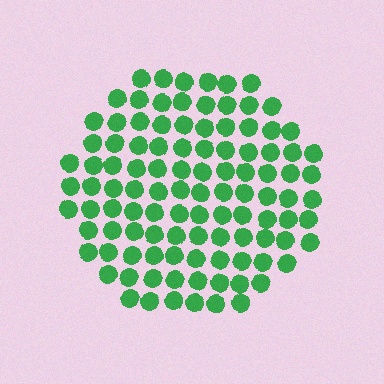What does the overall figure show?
The overall figure shows a circle.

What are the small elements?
The small elements are circles.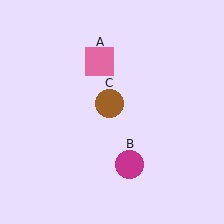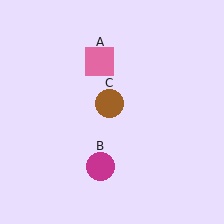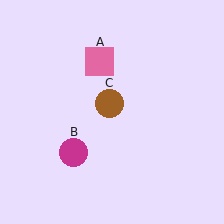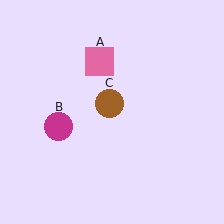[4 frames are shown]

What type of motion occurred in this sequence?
The magenta circle (object B) rotated clockwise around the center of the scene.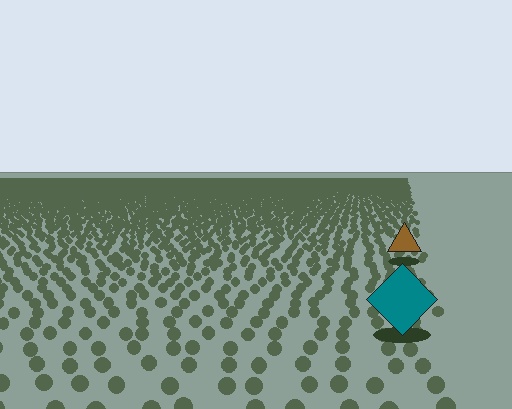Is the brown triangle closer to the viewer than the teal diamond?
No. The teal diamond is closer — you can tell from the texture gradient: the ground texture is coarser near it.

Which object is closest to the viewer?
The teal diamond is closest. The texture marks near it are larger and more spread out.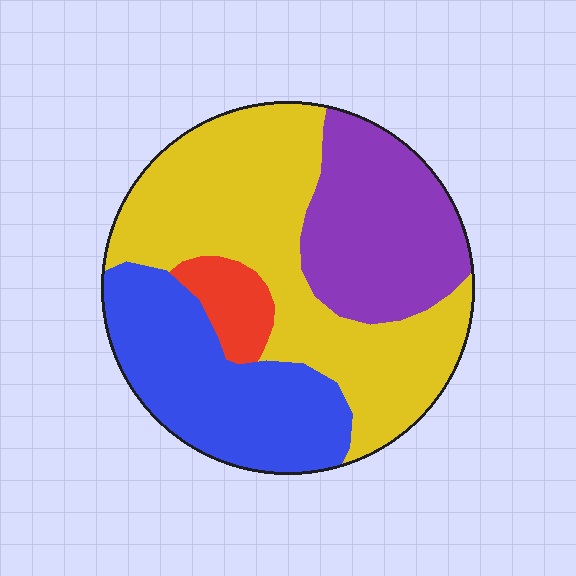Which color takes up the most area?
Yellow, at roughly 45%.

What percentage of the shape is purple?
Purple covers 24% of the shape.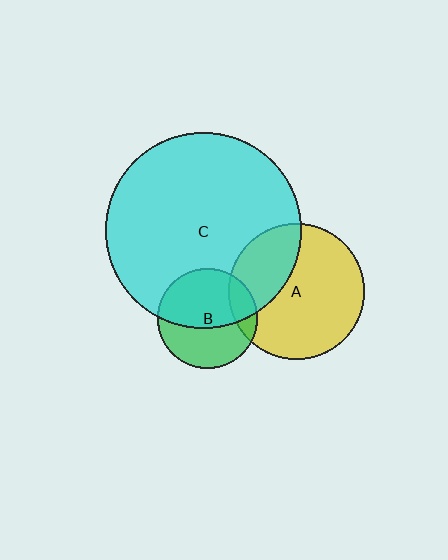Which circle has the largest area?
Circle C (cyan).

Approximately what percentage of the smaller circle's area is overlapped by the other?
Approximately 30%.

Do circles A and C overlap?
Yes.